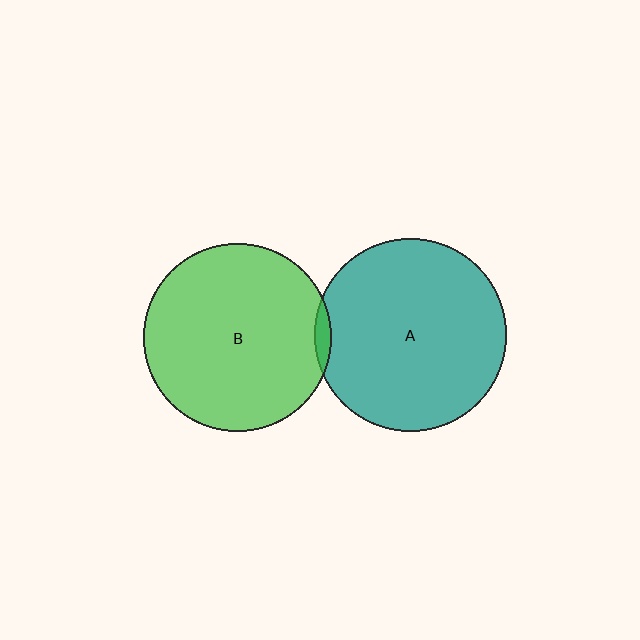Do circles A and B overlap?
Yes.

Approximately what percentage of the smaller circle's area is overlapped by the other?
Approximately 5%.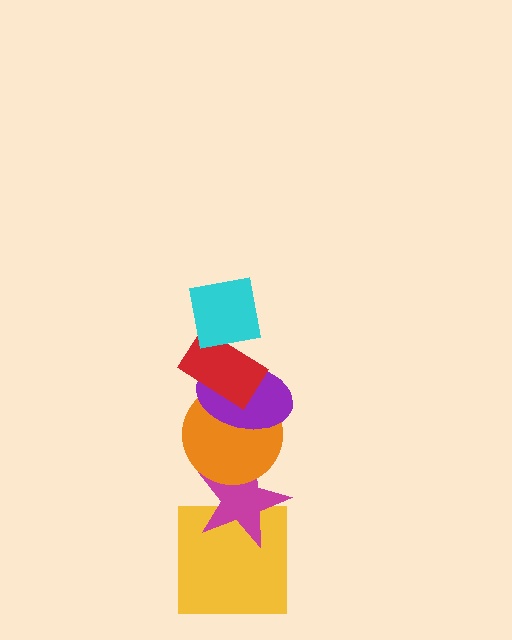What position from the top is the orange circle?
The orange circle is 4th from the top.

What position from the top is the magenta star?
The magenta star is 5th from the top.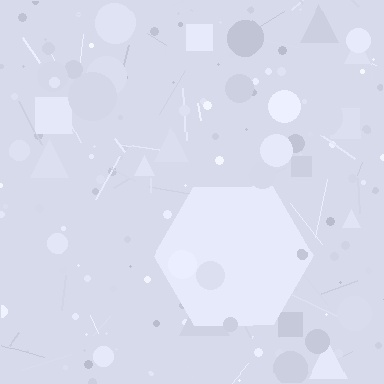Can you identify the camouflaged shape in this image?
The camouflaged shape is a hexagon.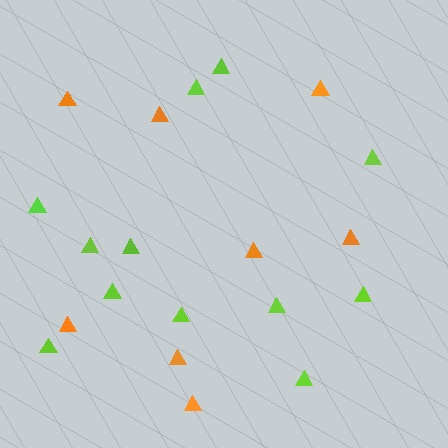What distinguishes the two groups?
There are 2 groups: one group of orange triangles (8) and one group of lime triangles (12).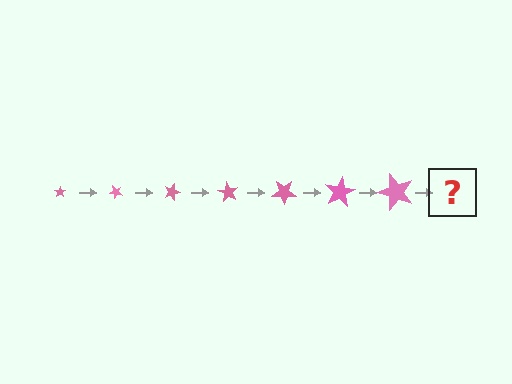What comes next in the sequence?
The next element should be a star, larger than the previous one and rotated 315 degrees from the start.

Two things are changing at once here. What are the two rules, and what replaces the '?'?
The two rules are that the star grows larger each step and it rotates 45 degrees each step. The '?' should be a star, larger than the previous one and rotated 315 degrees from the start.